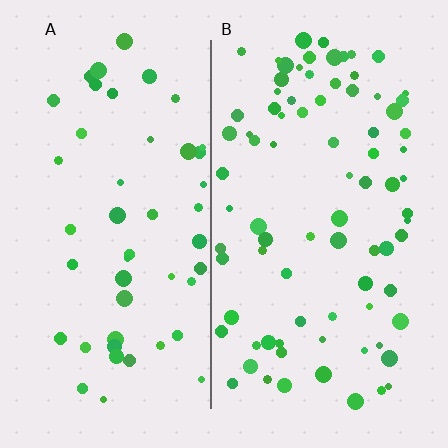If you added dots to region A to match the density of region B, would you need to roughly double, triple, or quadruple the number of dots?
Approximately double.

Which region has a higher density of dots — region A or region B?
B (the right).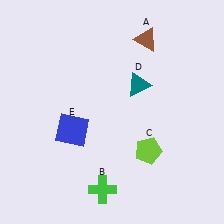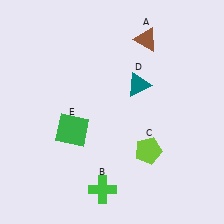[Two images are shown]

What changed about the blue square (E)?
In Image 1, E is blue. In Image 2, it changed to green.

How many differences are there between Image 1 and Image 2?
There is 1 difference between the two images.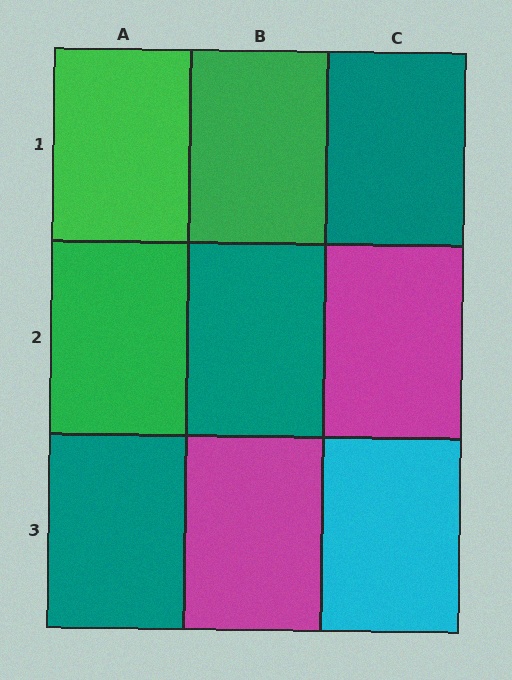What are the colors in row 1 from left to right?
Green, green, teal.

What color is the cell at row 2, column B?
Teal.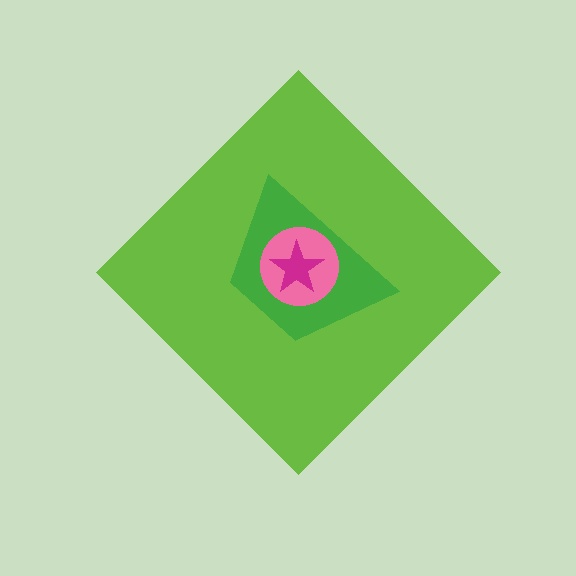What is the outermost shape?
The lime diamond.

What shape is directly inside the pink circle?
The magenta star.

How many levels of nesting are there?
4.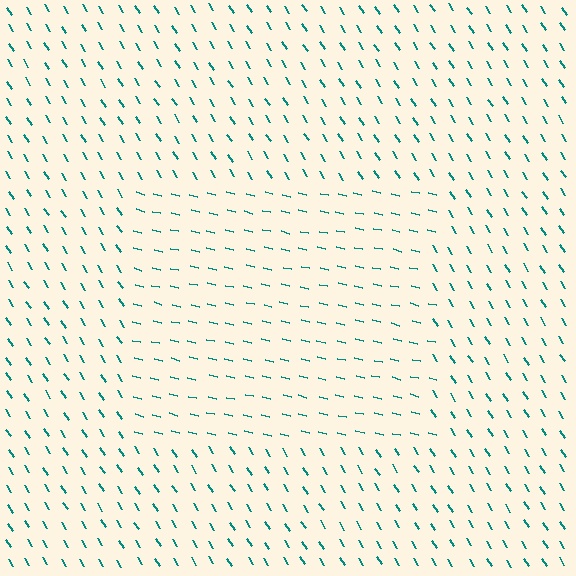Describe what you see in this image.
The image is filled with small teal line segments. A rectangle region in the image has lines oriented differently from the surrounding lines, creating a visible texture boundary.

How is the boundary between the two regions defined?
The boundary is defined purely by a change in line orientation (approximately 45 degrees difference). All lines are the same color and thickness.